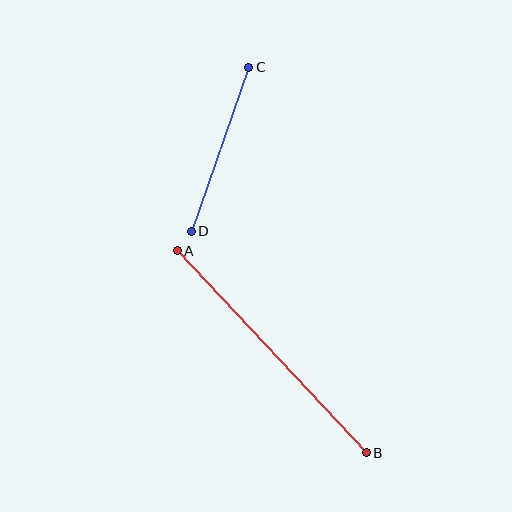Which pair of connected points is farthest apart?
Points A and B are farthest apart.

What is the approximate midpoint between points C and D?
The midpoint is at approximately (220, 149) pixels.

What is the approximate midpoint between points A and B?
The midpoint is at approximately (272, 352) pixels.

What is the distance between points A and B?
The distance is approximately 277 pixels.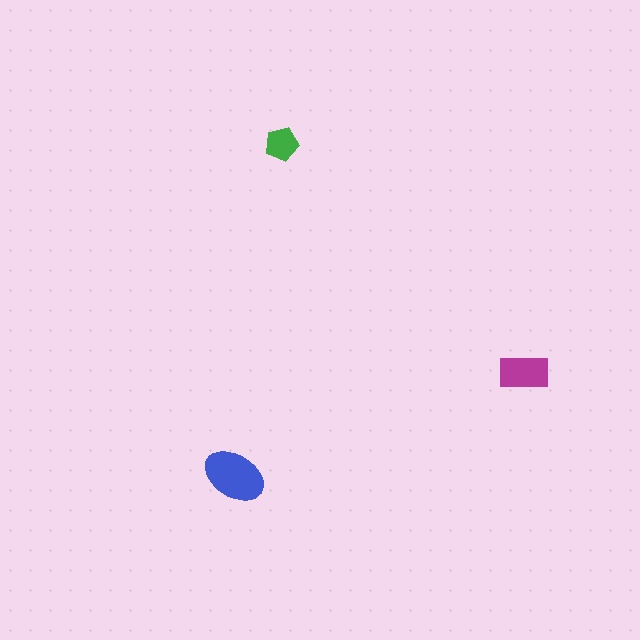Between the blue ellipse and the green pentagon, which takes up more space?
The blue ellipse.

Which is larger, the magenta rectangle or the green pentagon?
The magenta rectangle.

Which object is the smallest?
The green pentagon.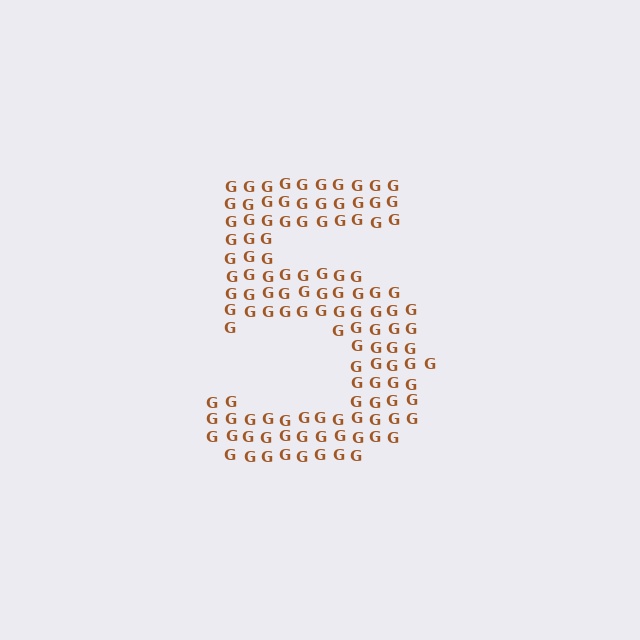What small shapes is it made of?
It is made of small letter G's.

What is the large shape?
The large shape is the digit 5.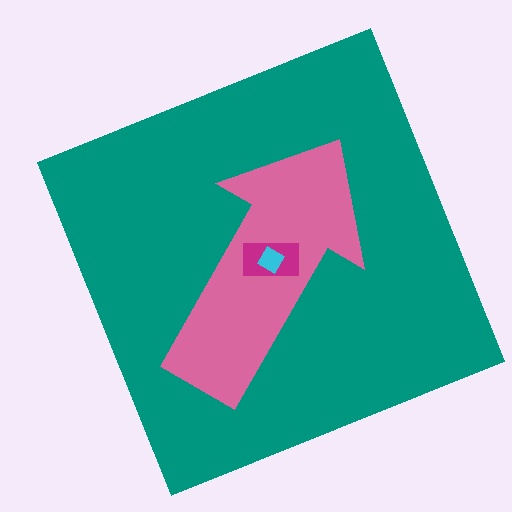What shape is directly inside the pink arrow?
The magenta rectangle.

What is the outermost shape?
The teal square.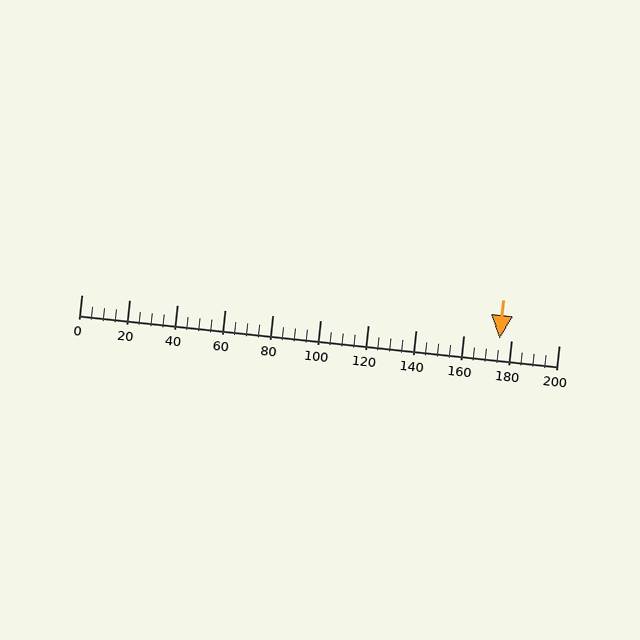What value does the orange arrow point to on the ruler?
The orange arrow points to approximately 175.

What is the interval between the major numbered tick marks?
The major tick marks are spaced 20 units apart.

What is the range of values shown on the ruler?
The ruler shows values from 0 to 200.